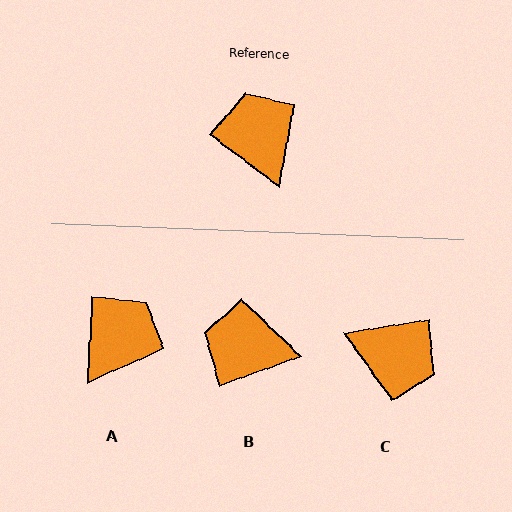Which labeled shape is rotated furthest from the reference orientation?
C, about 134 degrees away.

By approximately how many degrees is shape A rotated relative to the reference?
Approximately 55 degrees clockwise.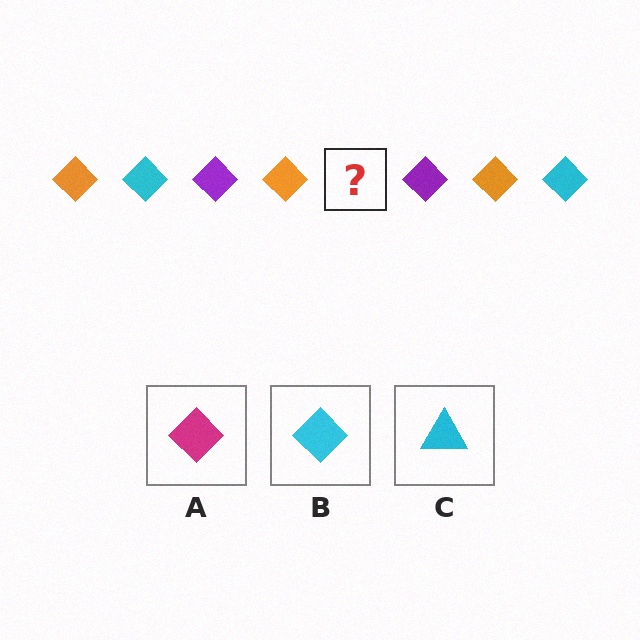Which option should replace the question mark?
Option B.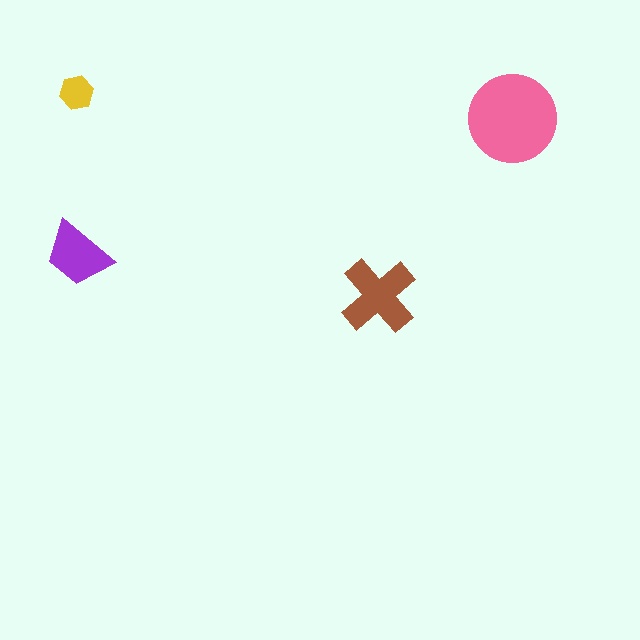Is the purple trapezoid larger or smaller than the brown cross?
Smaller.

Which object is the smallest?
The yellow hexagon.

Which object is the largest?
The pink circle.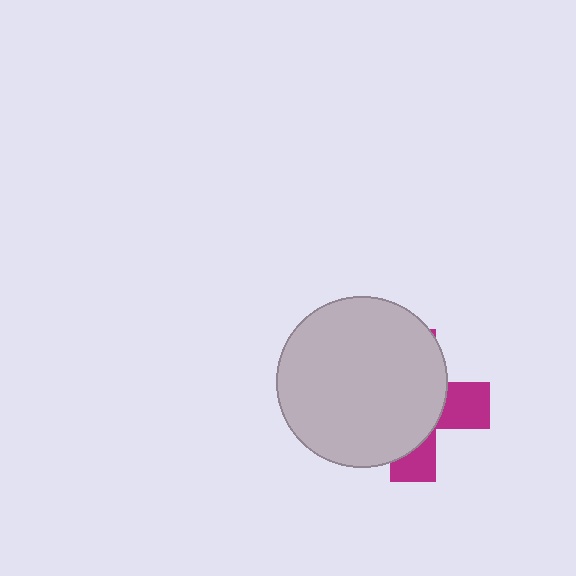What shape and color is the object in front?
The object in front is a light gray circle.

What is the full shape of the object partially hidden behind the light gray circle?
The partially hidden object is a magenta cross.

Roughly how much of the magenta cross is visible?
A small part of it is visible (roughly 31%).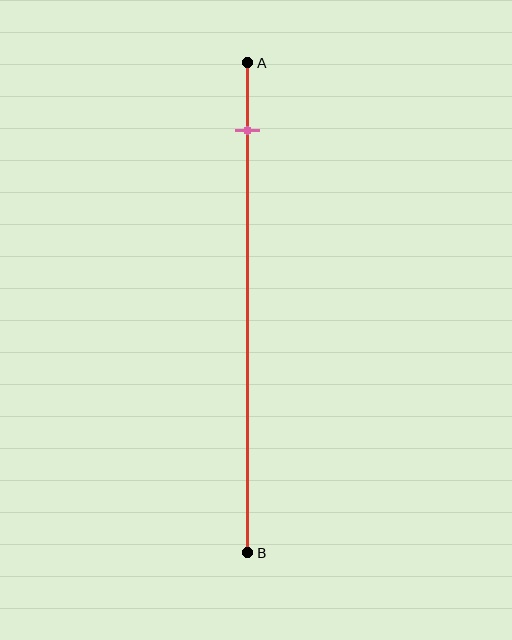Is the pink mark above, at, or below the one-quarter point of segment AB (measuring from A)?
The pink mark is above the one-quarter point of segment AB.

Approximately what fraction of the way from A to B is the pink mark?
The pink mark is approximately 15% of the way from A to B.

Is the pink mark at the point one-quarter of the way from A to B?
No, the mark is at about 15% from A, not at the 25% one-quarter point.